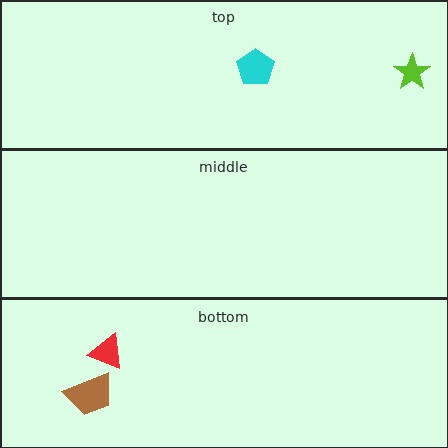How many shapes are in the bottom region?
2.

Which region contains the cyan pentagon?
The top region.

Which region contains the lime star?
The top region.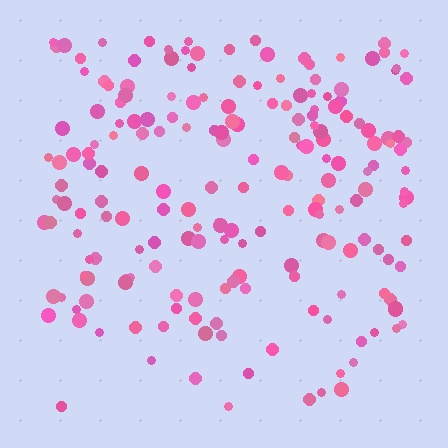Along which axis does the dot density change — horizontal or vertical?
Vertical.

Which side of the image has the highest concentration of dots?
The top.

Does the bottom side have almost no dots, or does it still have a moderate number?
Still a moderate number, just noticeably fewer than the top.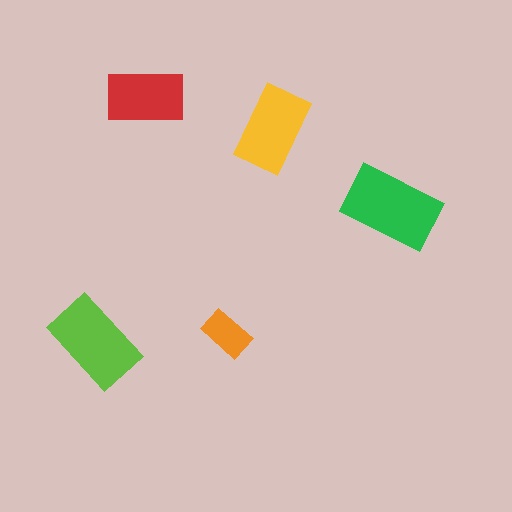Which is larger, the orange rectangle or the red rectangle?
The red one.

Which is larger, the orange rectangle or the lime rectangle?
The lime one.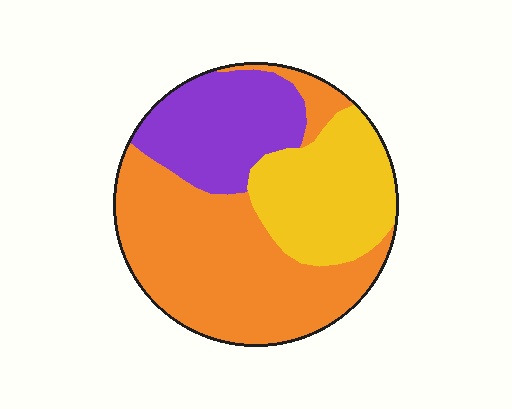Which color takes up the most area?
Orange, at roughly 50%.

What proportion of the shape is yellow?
Yellow covers about 25% of the shape.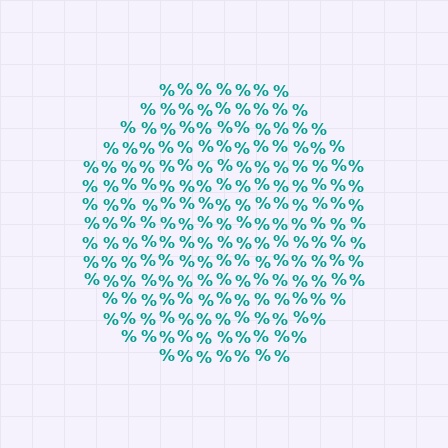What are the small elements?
The small elements are percent signs.